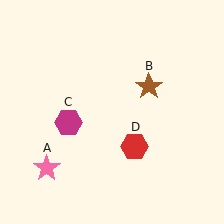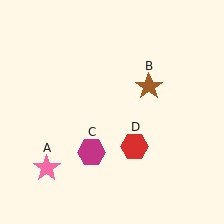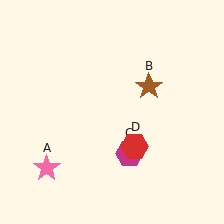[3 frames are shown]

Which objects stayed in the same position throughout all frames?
Pink star (object A) and brown star (object B) and red hexagon (object D) remained stationary.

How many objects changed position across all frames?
1 object changed position: magenta hexagon (object C).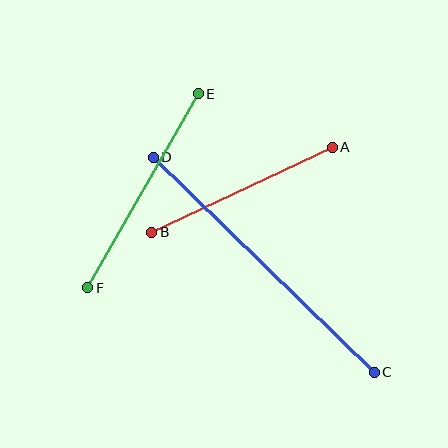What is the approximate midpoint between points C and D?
The midpoint is at approximately (264, 265) pixels.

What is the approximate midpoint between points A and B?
The midpoint is at approximately (242, 190) pixels.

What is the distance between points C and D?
The distance is approximately 308 pixels.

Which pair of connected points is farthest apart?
Points C and D are farthest apart.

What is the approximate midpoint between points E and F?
The midpoint is at approximately (143, 191) pixels.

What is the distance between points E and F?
The distance is approximately 223 pixels.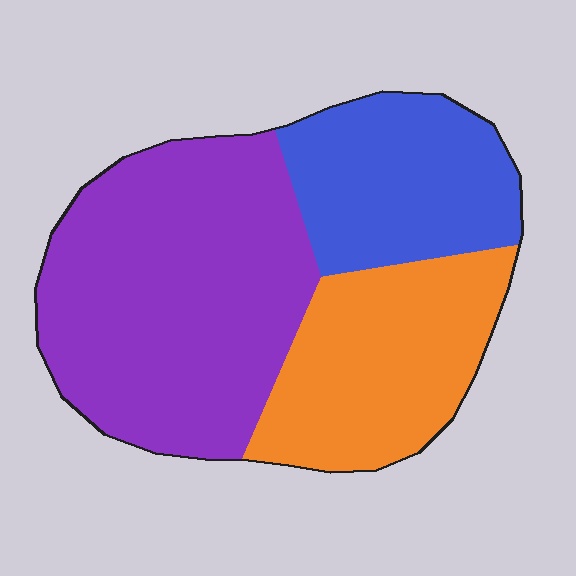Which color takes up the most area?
Purple, at roughly 50%.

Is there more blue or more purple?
Purple.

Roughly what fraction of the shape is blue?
Blue covers about 25% of the shape.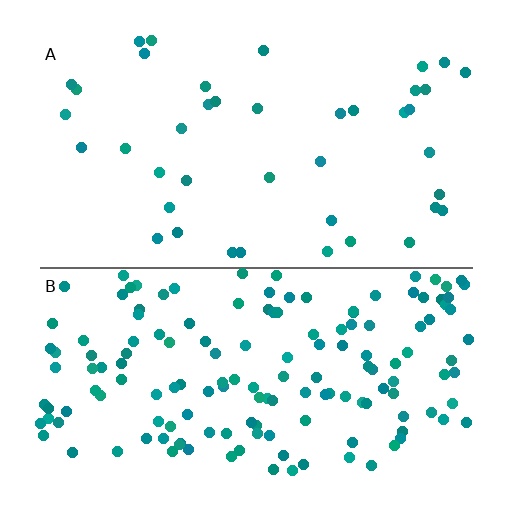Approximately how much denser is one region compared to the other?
Approximately 3.7× — region B over region A.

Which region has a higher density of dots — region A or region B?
B (the bottom).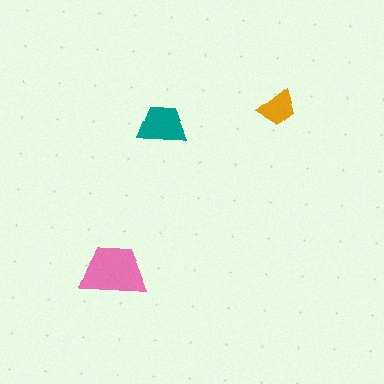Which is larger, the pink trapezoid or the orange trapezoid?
The pink one.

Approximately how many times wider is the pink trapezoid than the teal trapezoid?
About 1.5 times wider.